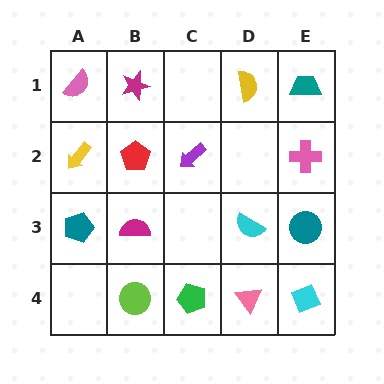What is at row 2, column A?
A yellow arrow.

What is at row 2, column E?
A pink cross.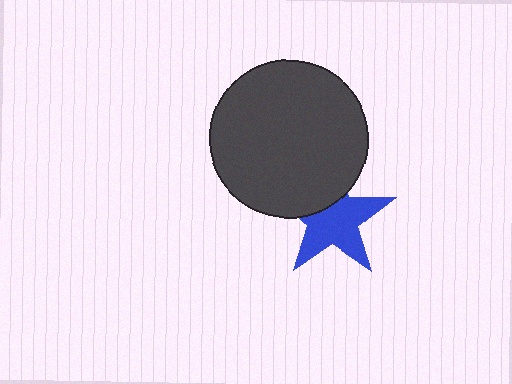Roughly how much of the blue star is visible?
Most of it is visible (roughly 68%).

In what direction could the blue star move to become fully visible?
The blue star could move down. That would shift it out from behind the dark gray circle entirely.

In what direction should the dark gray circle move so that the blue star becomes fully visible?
The dark gray circle should move up. That is the shortest direction to clear the overlap and leave the blue star fully visible.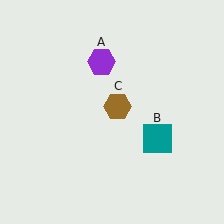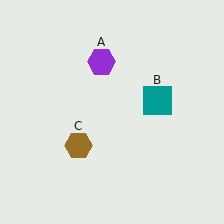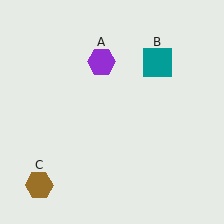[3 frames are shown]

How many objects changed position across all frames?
2 objects changed position: teal square (object B), brown hexagon (object C).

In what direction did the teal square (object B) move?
The teal square (object B) moved up.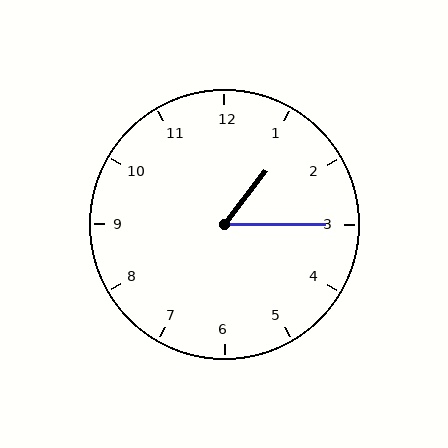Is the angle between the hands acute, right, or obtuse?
It is acute.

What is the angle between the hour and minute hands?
Approximately 52 degrees.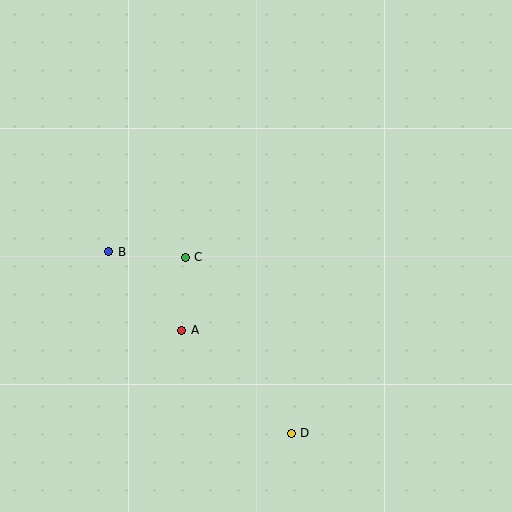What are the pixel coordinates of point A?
Point A is at (182, 330).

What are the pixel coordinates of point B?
Point B is at (108, 252).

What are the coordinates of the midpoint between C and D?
The midpoint between C and D is at (238, 345).